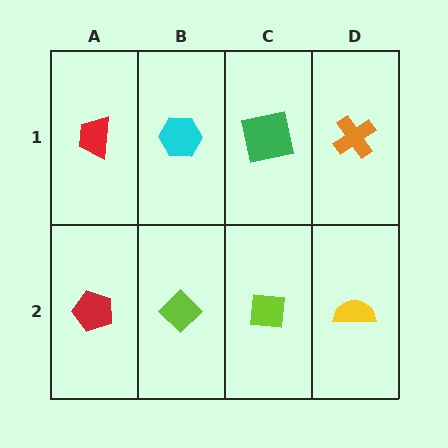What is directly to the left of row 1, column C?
A cyan hexagon.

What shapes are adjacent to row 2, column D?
An orange cross (row 1, column D), a lime square (row 2, column C).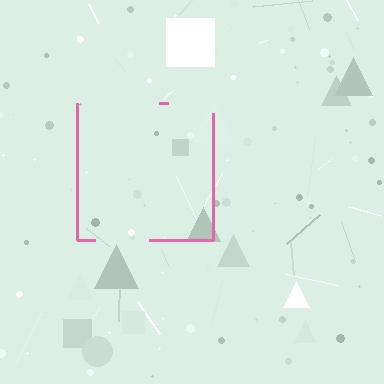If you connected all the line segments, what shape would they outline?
They would outline a square.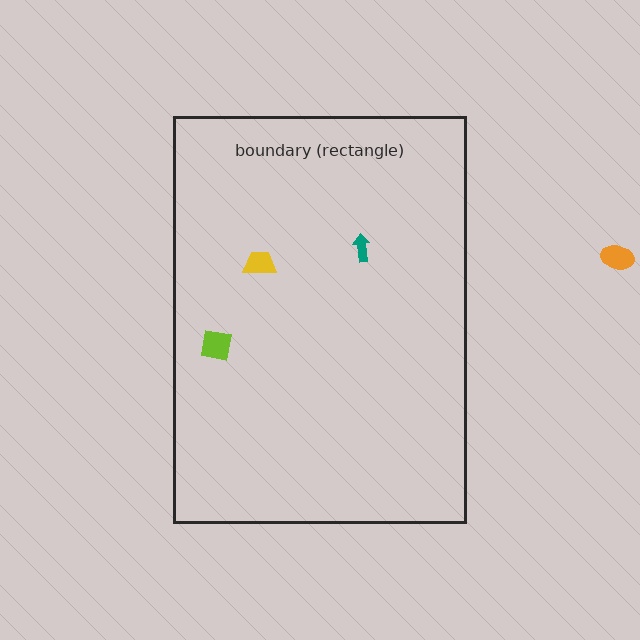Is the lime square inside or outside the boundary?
Inside.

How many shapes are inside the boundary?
3 inside, 1 outside.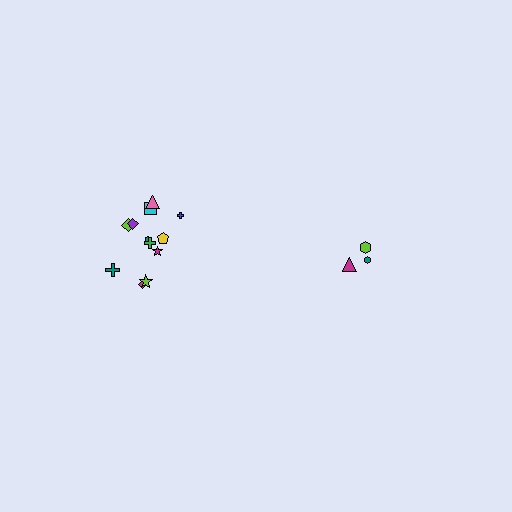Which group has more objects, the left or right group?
The left group.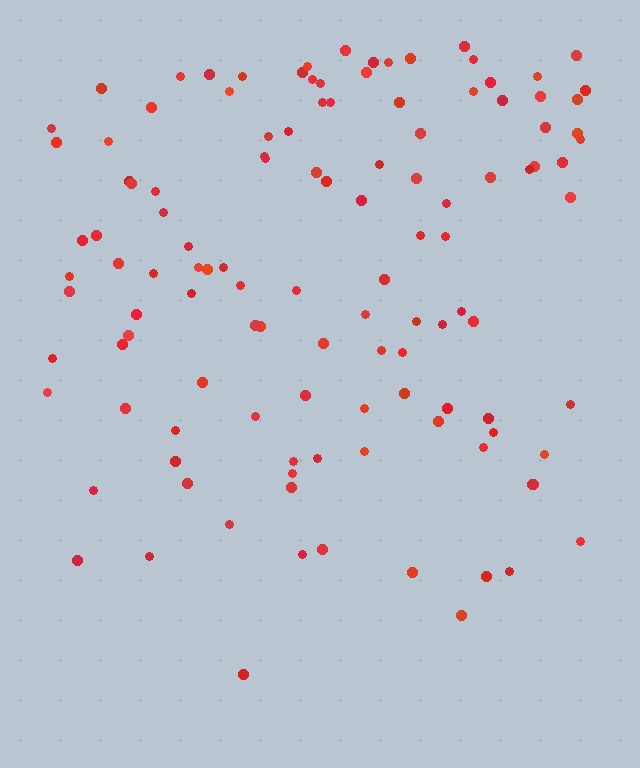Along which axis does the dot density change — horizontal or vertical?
Vertical.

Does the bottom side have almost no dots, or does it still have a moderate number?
Still a moderate number, just noticeably fewer than the top.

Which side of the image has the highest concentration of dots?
The top.